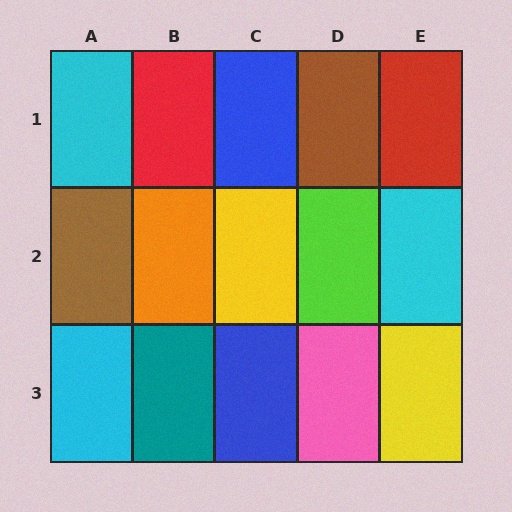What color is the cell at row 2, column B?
Orange.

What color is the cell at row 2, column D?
Lime.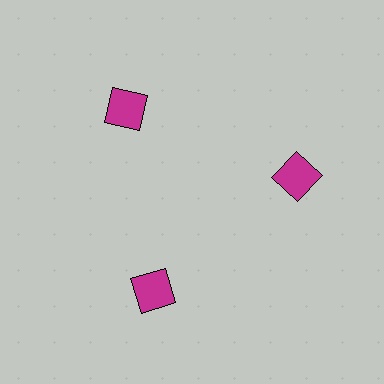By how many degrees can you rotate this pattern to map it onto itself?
The pattern maps onto itself every 120 degrees of rotation.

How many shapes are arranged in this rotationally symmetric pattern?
There are 3 shapes, arranged in 3 groups of 1.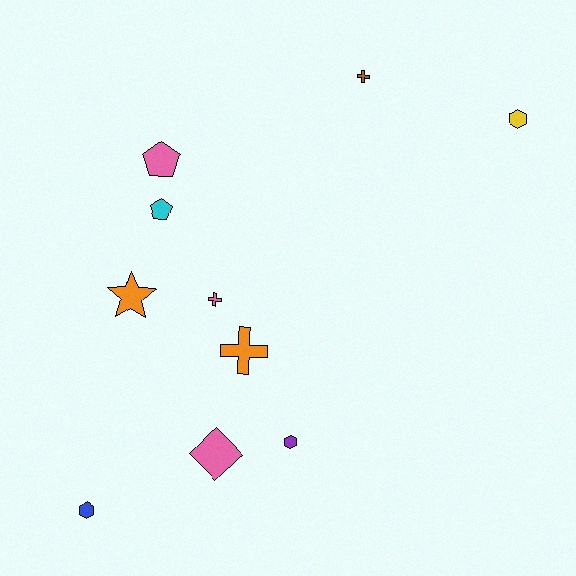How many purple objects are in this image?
There is 1 purple object.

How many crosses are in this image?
There are 3 crosses.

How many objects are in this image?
There are 10 objects.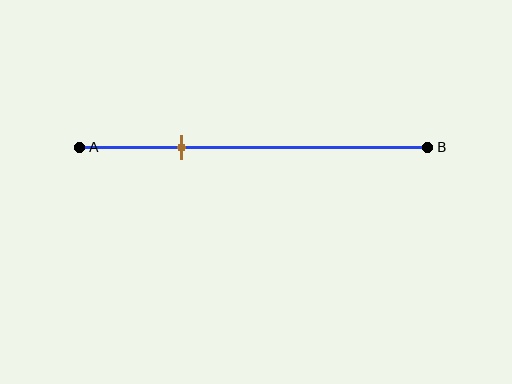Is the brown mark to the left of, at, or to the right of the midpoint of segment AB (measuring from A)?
The brown mark is to the left of the midpoint of segment AB.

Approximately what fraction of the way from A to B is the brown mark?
The brown mark is approximately 30% of the way from A to B.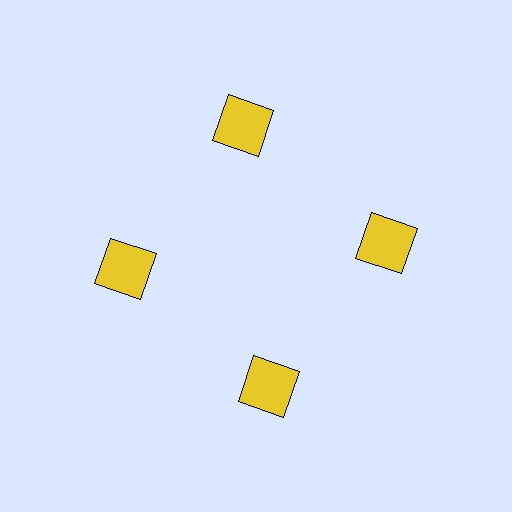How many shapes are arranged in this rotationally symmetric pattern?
There are 4 shapes, arranged in 4 groups of 1.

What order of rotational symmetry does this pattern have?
This pattern has 4-fold rotational symmetry.